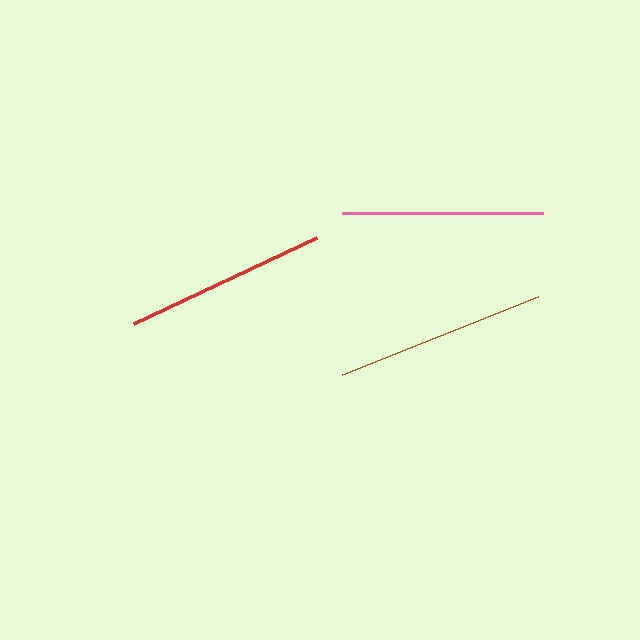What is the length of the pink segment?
The pink segment is approximately 201 pixels long.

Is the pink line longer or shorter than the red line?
The red line is longer than the pink line.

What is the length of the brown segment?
The brown segment is approximately 211 pixels long.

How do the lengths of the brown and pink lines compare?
The brown and pink lines are approximately the same length.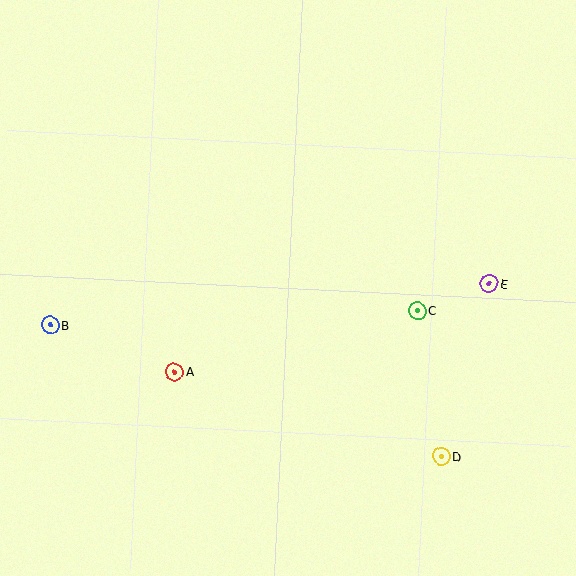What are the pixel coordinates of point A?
Point A is at (174, 372).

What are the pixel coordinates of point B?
Point B is at (50, 325).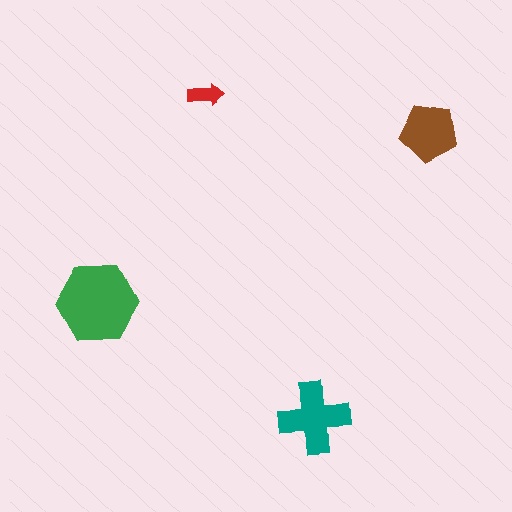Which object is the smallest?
The red arrow.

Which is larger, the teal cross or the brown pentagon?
The teal cross.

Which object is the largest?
The green hexagon.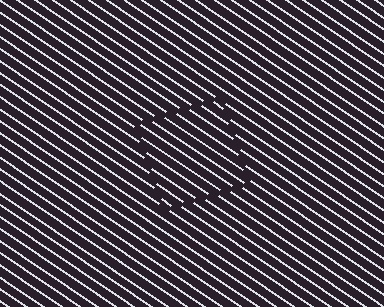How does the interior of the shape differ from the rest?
The interior of the shape contains the same grating, shifted by half a period — the contour is defined by the phase discontinuity where line-ends from the inner and outer gratings abut.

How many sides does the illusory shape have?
4 sides — the line-ends trace a square.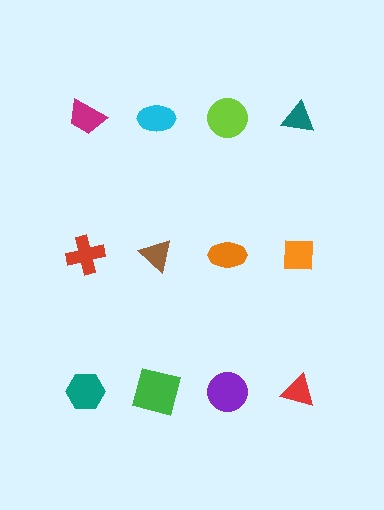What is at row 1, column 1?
A magenta trapezoid.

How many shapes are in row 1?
4 shapes.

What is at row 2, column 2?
A brown triangle.